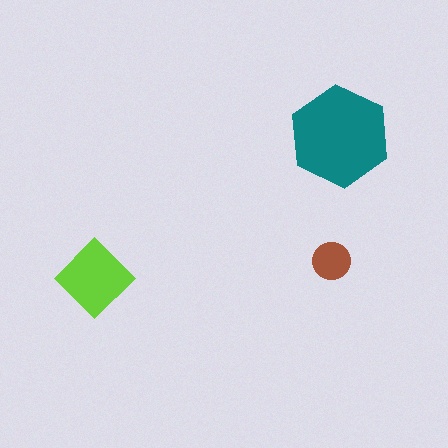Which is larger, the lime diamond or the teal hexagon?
The teal hexagon.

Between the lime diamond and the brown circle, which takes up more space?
The lime diamond.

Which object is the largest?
The teal hexagon.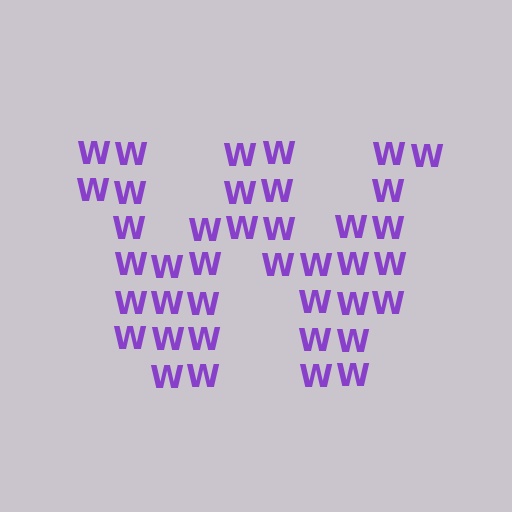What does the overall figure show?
The overall figure shows the letter W.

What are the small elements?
The small elements are letter W's.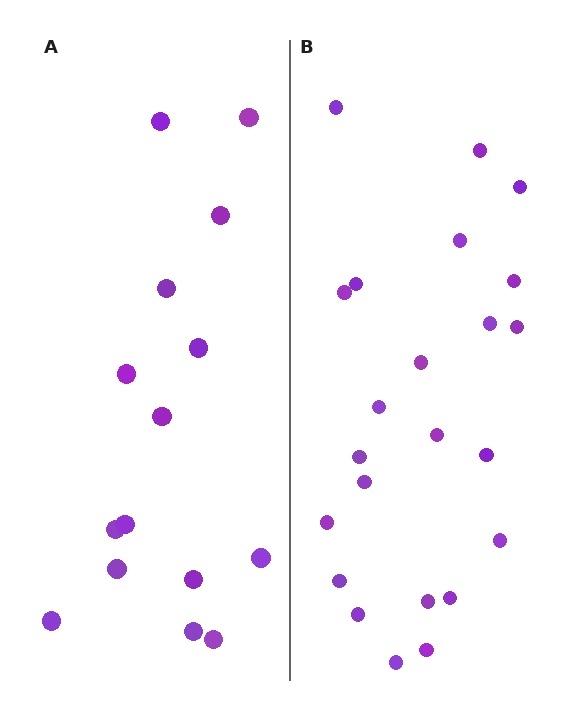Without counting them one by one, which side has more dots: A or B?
Region B (the right region) has more dots.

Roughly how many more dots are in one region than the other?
Region B has roughly 8 or so more dots than region A.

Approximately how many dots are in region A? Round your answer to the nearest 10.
About 20 dots. (The exact count is 15, which rounds to 20.)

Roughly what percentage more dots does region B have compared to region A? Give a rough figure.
About 55% more.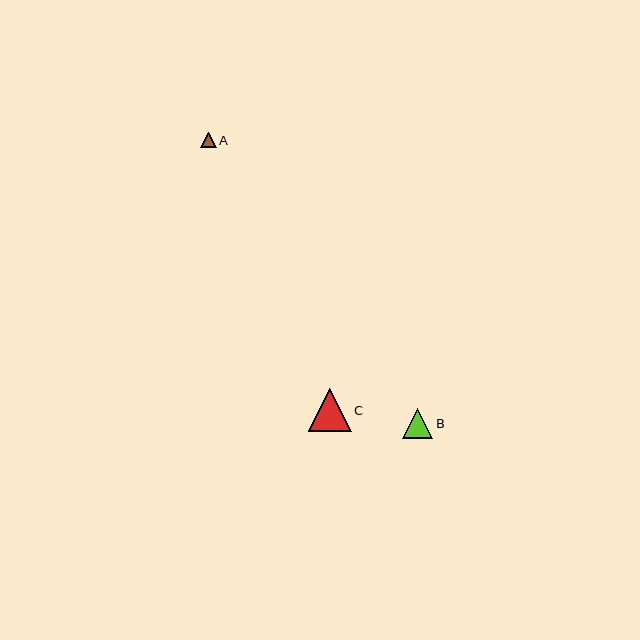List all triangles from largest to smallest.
From largest to smallest: C, B, A.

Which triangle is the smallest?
Triangle A is the smallest with a size of approximately 16 pixels.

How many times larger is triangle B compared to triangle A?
Triangle B is approximately 2.0 times the size of triangle A.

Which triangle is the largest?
Triangle C is the largest with a size of approximately 43 pixels.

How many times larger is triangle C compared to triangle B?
Triangle C is approximately 1.4 times the size of triangle B.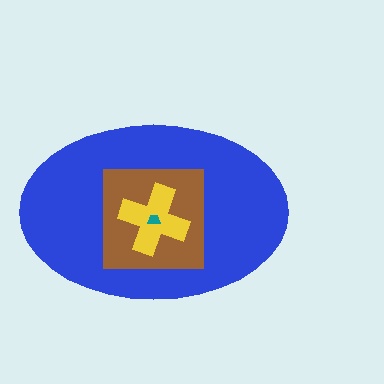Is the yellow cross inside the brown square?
Yes.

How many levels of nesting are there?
4.